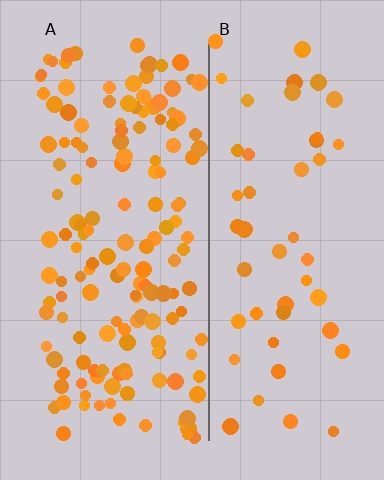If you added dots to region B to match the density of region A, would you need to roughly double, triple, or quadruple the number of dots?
Approximately triple.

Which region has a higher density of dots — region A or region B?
A (the left).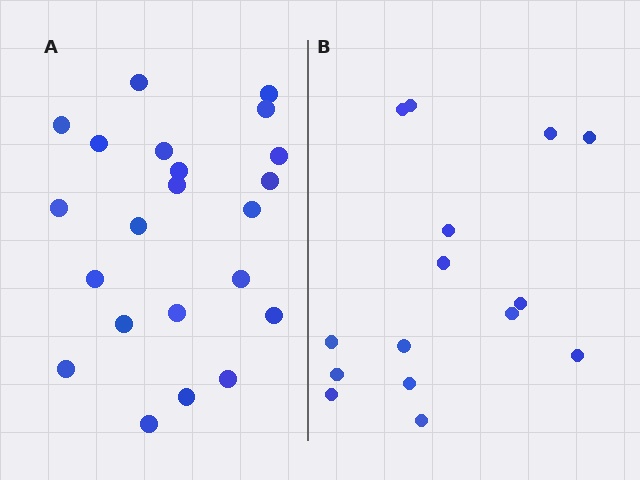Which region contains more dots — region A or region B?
Region A (the left region) has more dots.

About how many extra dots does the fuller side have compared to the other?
Region A has roughly 8 or so more dots than region B.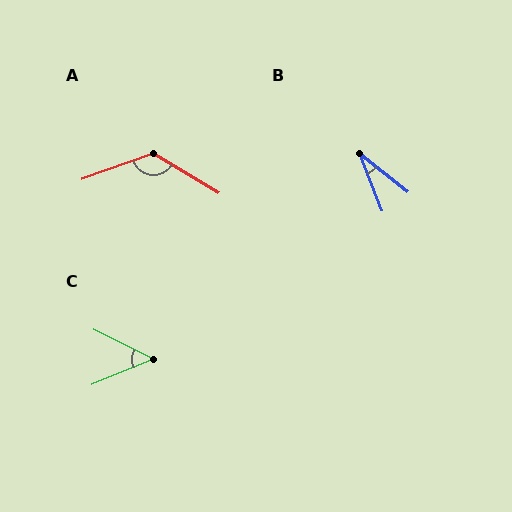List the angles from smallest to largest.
B (30°), C (50°), A (129°).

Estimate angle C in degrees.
Approximately 50 degrees.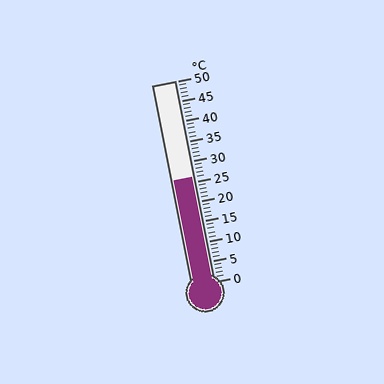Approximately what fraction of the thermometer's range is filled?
The thermometer is filled to approximately 50% of its range.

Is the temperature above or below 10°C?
The temperature is above 10°C.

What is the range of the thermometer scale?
The thermometer scale ranges from 0°C to 50°C.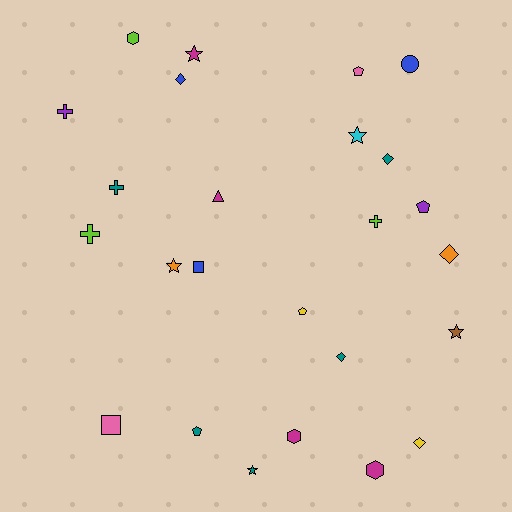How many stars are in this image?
There are 5 stars.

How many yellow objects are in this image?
There are 2 yellow objects.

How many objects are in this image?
There are 25 objects.